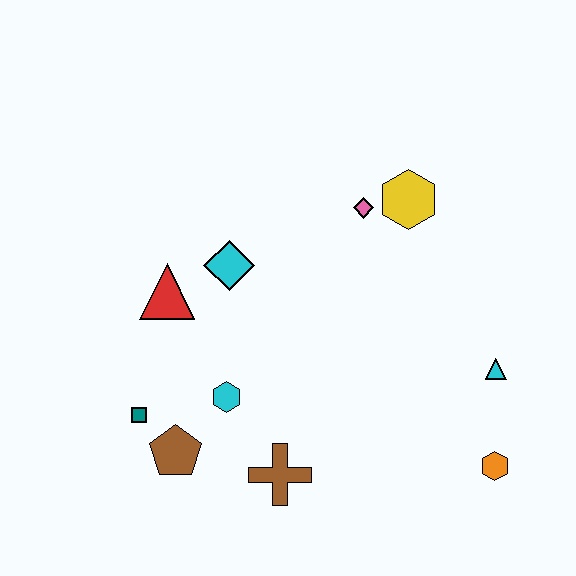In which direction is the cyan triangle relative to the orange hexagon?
The cyan triangle is above the orange hexagon.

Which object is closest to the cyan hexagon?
The brown pentagon is closest to the cyan hexagon.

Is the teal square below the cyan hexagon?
Yes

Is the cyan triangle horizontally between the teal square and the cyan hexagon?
No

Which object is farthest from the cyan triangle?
The teal square is farthest from the cyan triangle.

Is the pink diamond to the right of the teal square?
Yes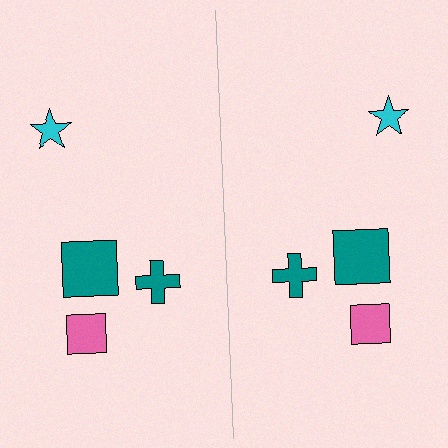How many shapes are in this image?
There are 8 shapes in this image.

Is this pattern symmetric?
Yes, this pattern has bilateral (reflection) symmetry.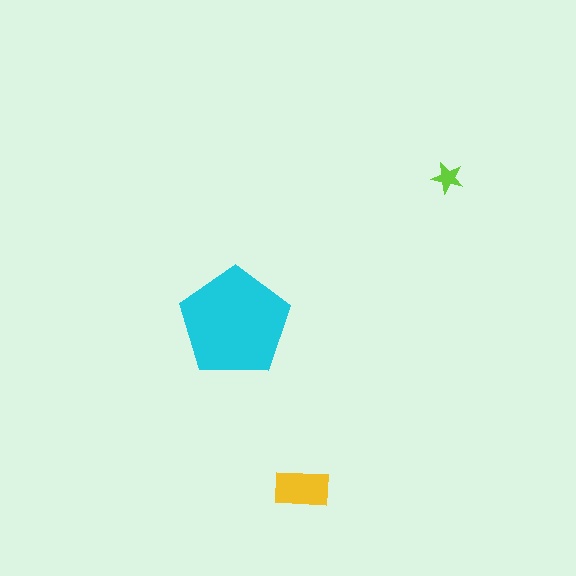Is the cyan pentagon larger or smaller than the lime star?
Larger.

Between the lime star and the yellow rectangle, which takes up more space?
The yellow rectangle.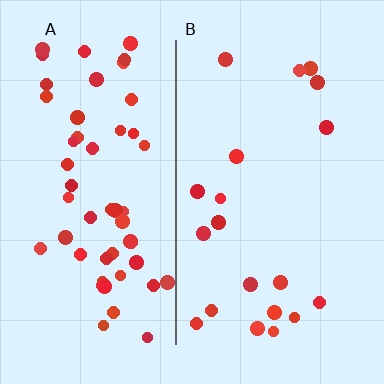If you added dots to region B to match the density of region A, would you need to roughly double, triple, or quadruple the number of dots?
Approximately triple.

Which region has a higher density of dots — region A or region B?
A (the left).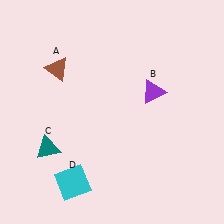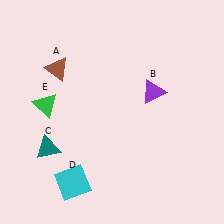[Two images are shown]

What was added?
A green triangle (E) was added in Image 2.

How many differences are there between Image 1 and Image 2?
There is 1 difference between the two images.